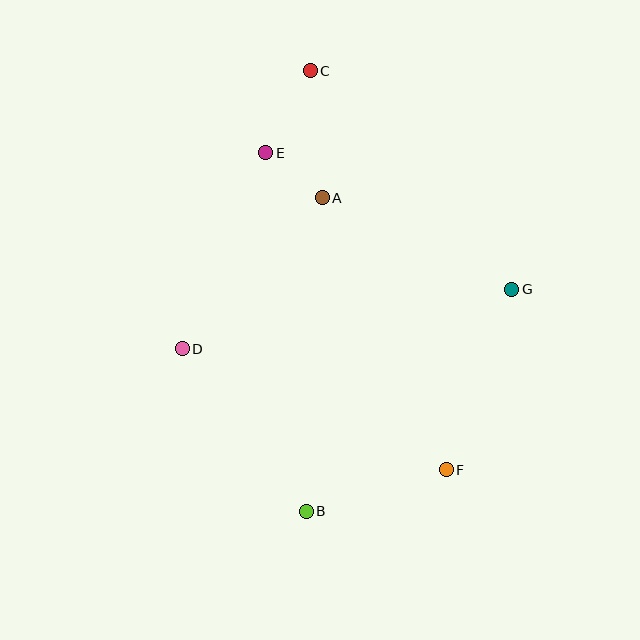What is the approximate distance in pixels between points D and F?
The distance between D and F is approximately 290 pixels.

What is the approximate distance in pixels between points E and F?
The distance between E and F is approximately 365 pixels.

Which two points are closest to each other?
Points A and E are closest to each other.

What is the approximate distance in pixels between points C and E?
The distance between C and E is approximately 93 pixels.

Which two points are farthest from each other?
Points B and C are farthest from each other.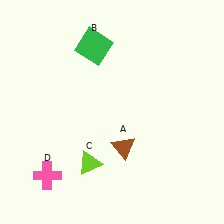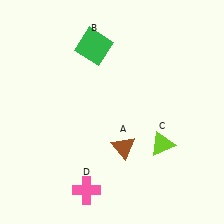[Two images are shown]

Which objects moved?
The objects that moved are: the lime triangle (C), the pink cross (D).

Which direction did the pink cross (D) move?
The pink cross (D) moved right.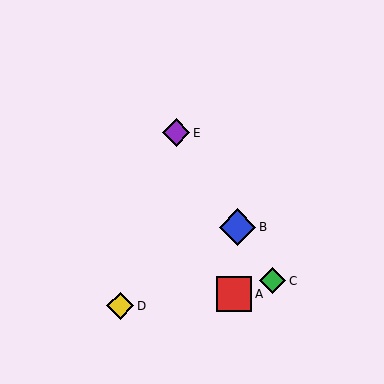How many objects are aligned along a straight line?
3 objects (B, C, E) are aligned along a straight line.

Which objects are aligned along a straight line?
Objects B, C, E are aligned along a straight line.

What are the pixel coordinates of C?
Object C is at (273, 281).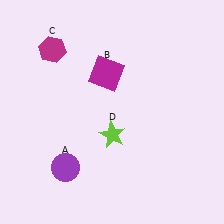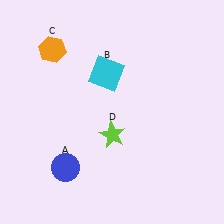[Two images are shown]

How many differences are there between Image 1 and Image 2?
There are 3 differences between the two images.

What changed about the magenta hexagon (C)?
In Image 1, C is magenta. In Image 2, it changed to orange.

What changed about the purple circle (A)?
In Image 1, A is purple. In Image 2, it changed to blue.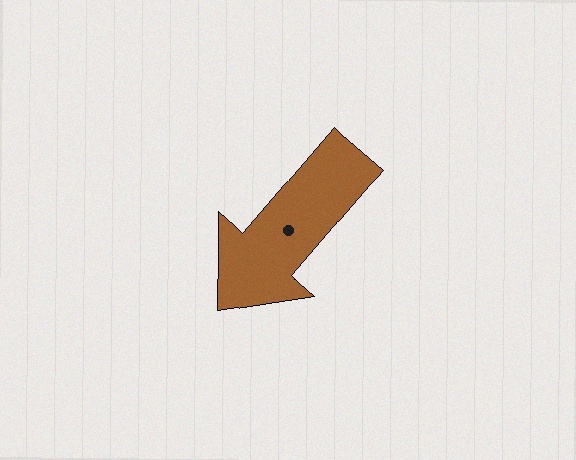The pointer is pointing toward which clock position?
Roughly 7 o'clock.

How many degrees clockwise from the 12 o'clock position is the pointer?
Approximately 221 degrees.